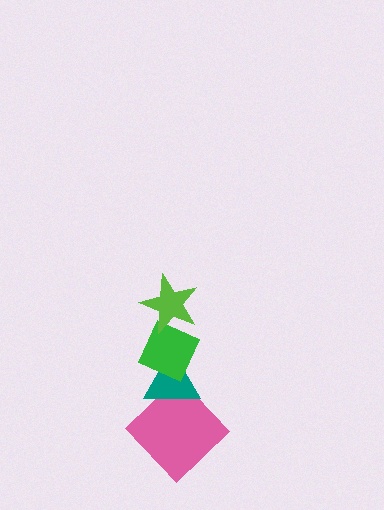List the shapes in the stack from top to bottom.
From top to bottom: the lime star, the green diamond, the teal triangle, the pink diamond.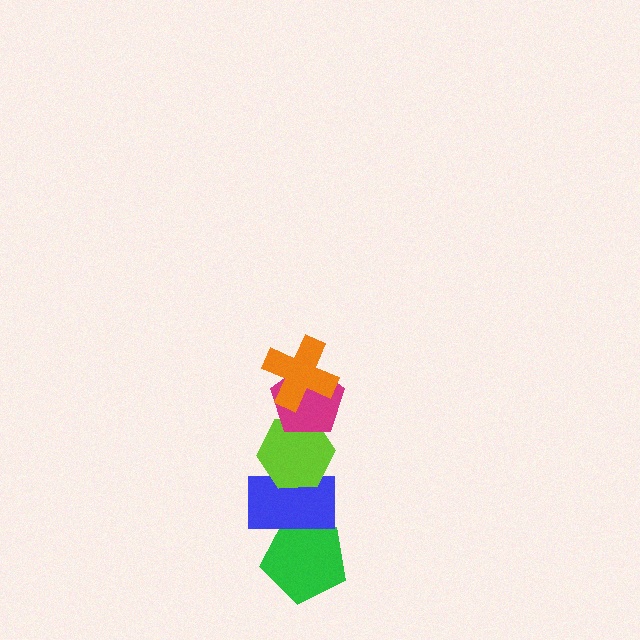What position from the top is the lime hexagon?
The lime hexagon is 3rd from the top.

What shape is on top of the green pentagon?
The blue rectangle is on top of the green pentagon.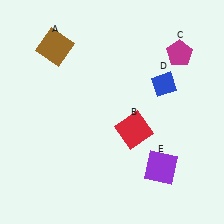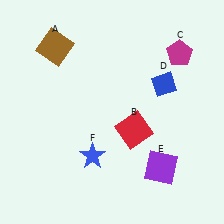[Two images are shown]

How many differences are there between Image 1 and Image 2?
There is 1 difference between the two images.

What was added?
A blue star (F) was added in Image 2.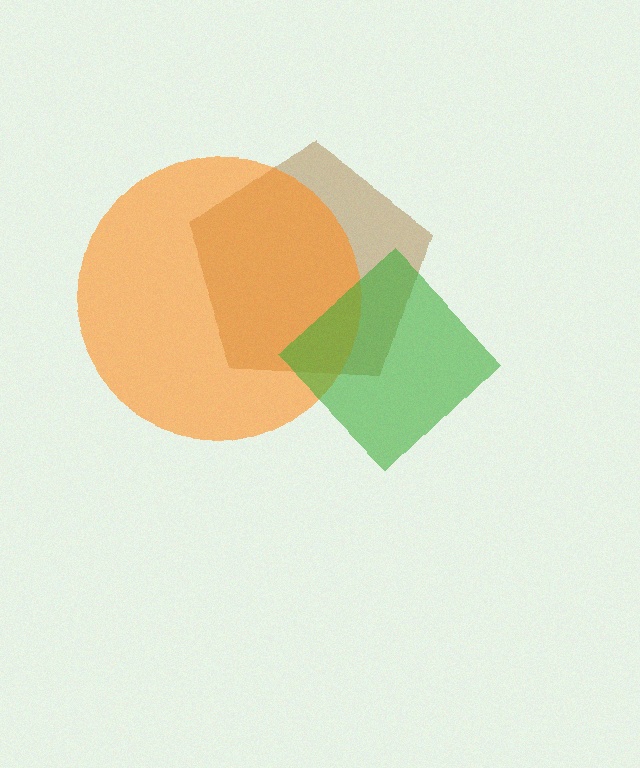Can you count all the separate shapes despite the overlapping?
Yes, there are 3 separate shapes.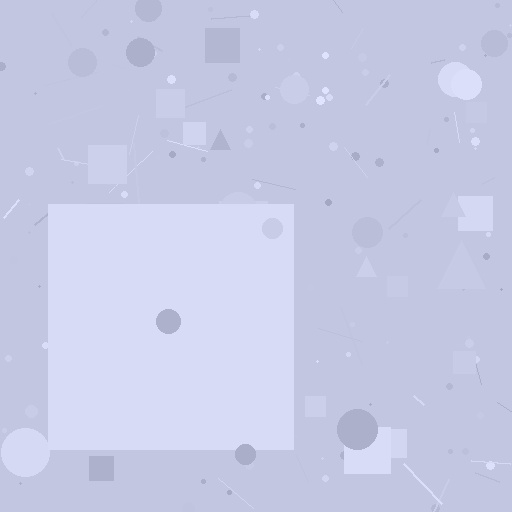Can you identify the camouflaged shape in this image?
The camouflaged shape is a square.